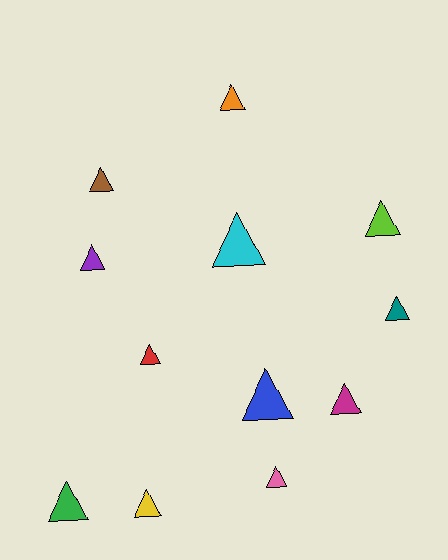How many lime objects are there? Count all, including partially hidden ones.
There is 1 lime object.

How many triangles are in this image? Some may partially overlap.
There are 12 triangles.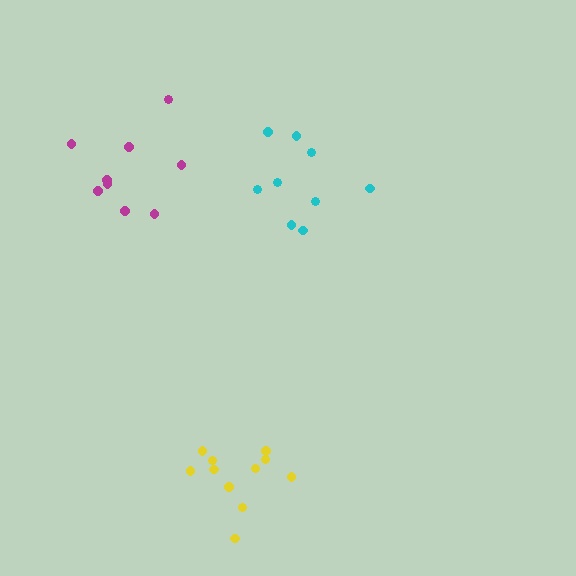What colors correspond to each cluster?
The clusters are colored: cyan, yellow, magenta.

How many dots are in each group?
Group 1: 9 dots, Group 2: 11 dots, Group 3: 9 dots (29 total).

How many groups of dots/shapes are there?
There are 3 groups.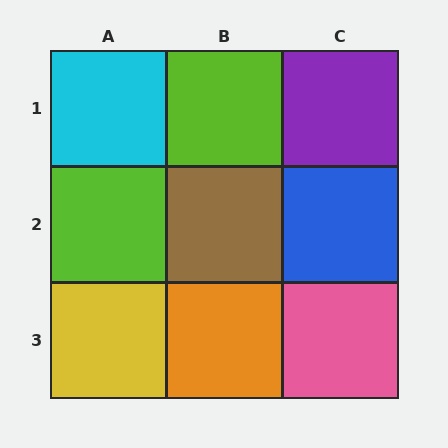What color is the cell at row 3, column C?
Pink.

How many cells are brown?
1 cell is brown.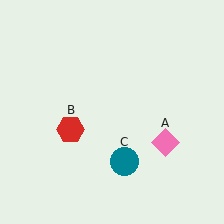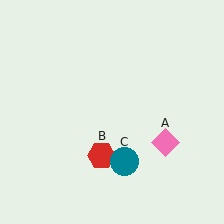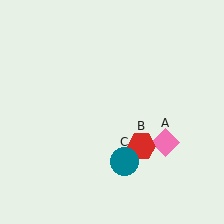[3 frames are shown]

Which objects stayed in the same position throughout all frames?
Pink diamond (object A) and teal circle (object C) remained stationary.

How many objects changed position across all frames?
1 object changed position: red hexagon (object B).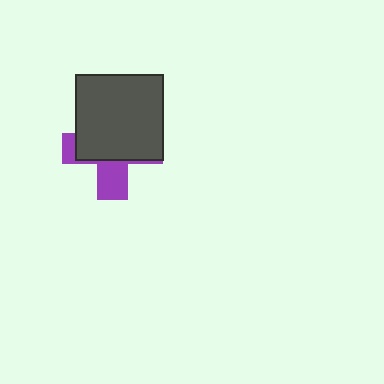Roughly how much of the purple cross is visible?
A small part of it is visible (roughly 32%).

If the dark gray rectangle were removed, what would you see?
You would see the complete purple cross.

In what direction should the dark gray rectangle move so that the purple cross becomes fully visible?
The dark gray rectangle should move up. That is the shortest direction to clear the overlap and leave the purple cross fully visible.